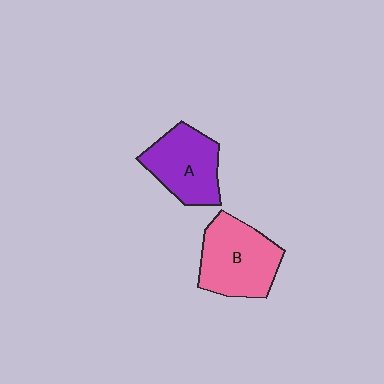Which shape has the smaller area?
Shape A (purple).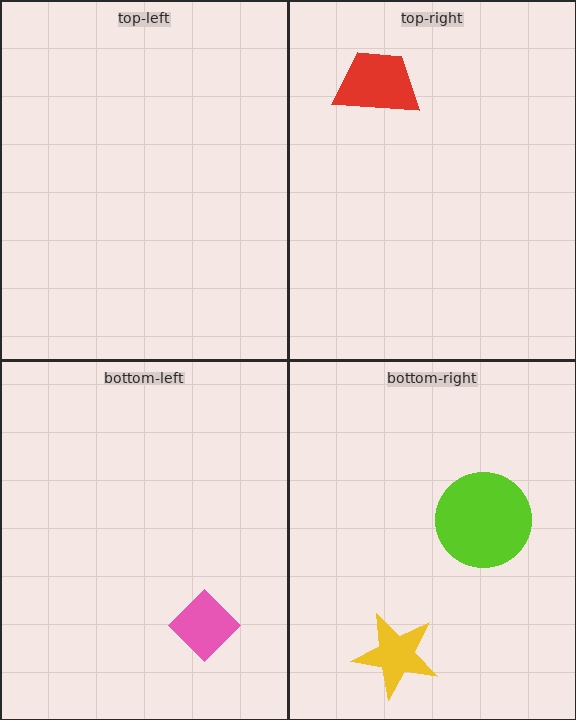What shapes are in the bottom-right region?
The lime circle, the yellow star.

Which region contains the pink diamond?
The bottom-left region.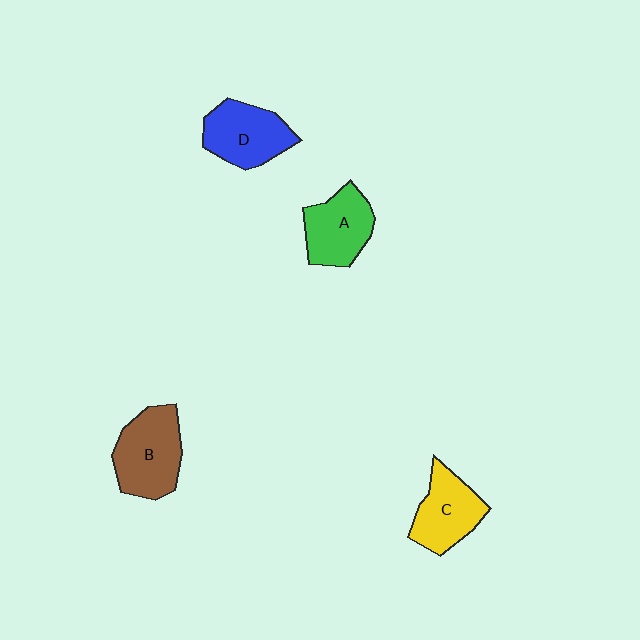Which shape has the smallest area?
Shape C (yellow).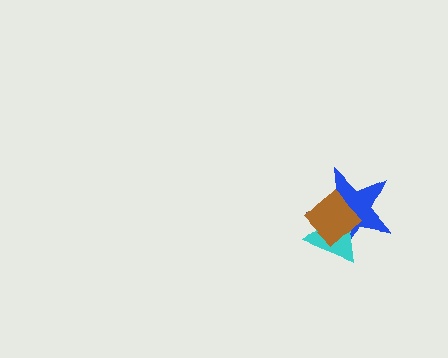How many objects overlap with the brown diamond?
2 objects overlap with the brown diamond.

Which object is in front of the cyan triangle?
The brown diamond is in front of the cyan triangle.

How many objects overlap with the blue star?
2 objects overlap with the blue star.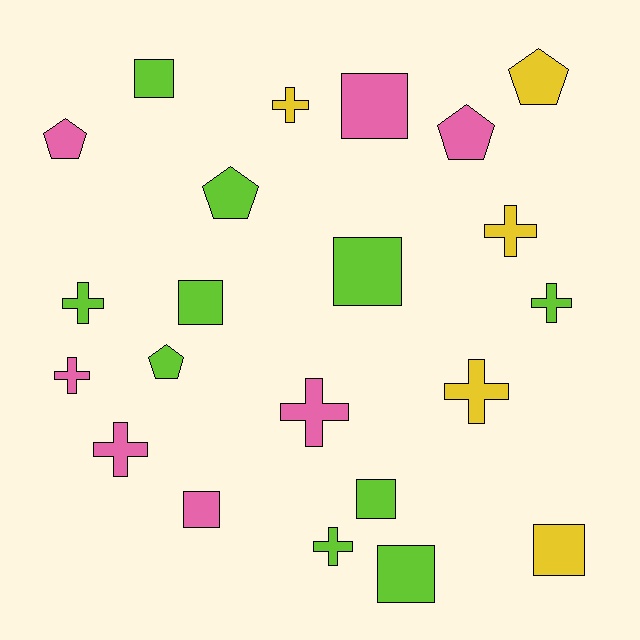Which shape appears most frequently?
Cross, with 9 objects.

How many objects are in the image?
There are 22 objects.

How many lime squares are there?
There are 5 lime squares.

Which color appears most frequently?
Lime, with 10 objects.